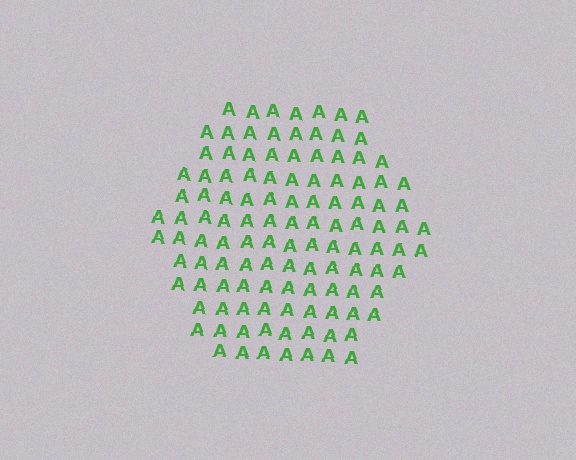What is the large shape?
The large shape is a hexagon.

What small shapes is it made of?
It is made of small letter A's.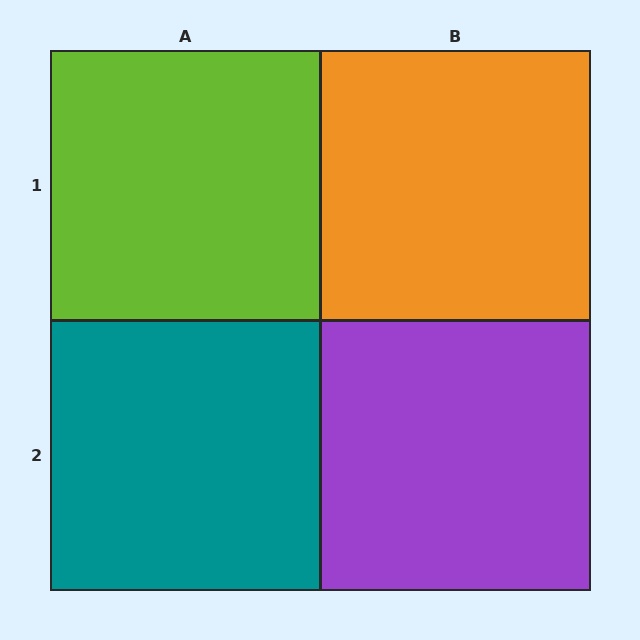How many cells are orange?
1 cell is orange.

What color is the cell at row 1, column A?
Lime.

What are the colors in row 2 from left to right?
Teal, purple.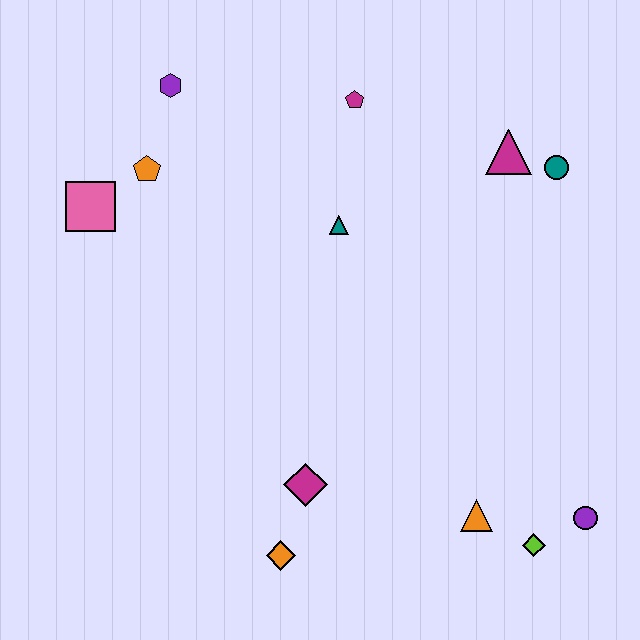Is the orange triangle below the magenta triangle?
Yes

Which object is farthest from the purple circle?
The purple hexagon is farthest from the purple circle.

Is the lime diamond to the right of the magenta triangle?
Yes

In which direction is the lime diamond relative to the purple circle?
The lime diamond is to the left of the purple circle.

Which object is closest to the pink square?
The orange pentagon is closest to the pink square.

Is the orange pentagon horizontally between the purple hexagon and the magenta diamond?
No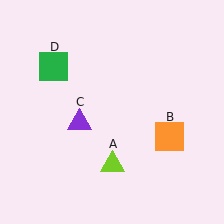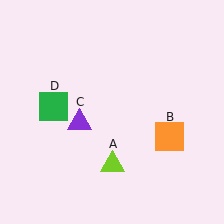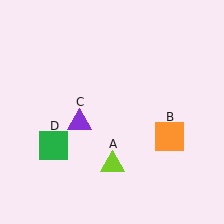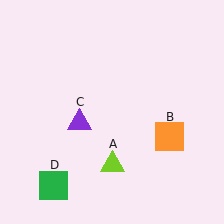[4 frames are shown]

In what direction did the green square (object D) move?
The green square (object D) moved down.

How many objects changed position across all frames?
1 object changed position: green square (object D).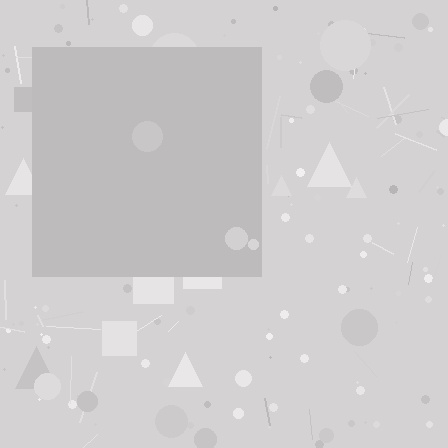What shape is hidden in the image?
A square is hidden in the image.